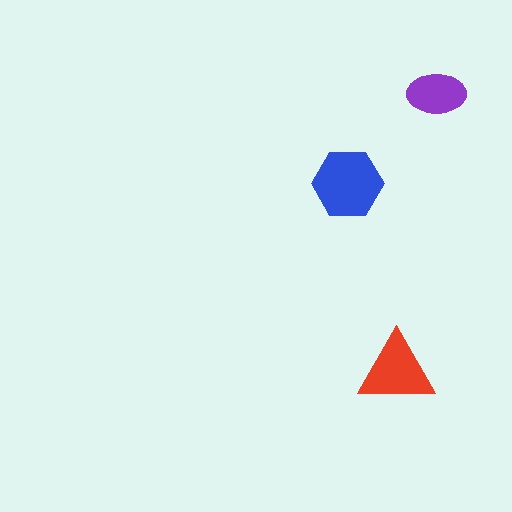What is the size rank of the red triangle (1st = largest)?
2nd.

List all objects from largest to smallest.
The blue hexagon, the red triangle, the purple ellipse.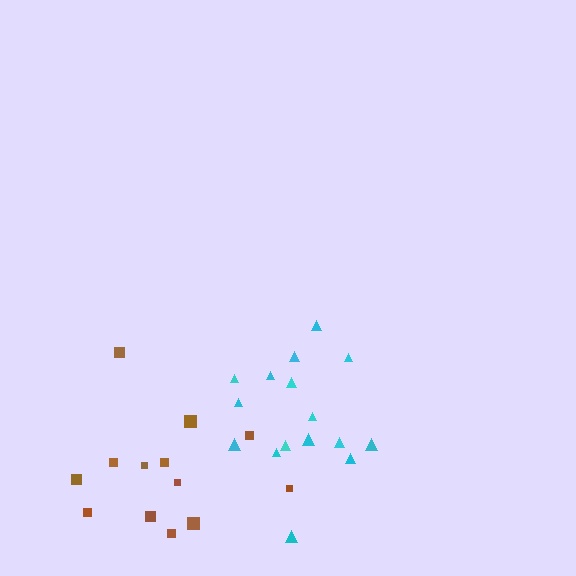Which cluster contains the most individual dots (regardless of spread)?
Cyan (16).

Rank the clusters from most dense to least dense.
brown, cyan.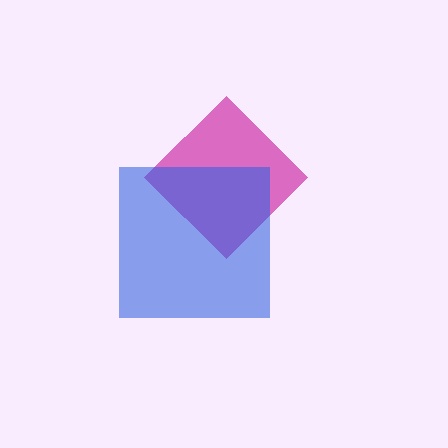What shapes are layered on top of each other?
The layered shapes are: a magenta diamond, a blue square.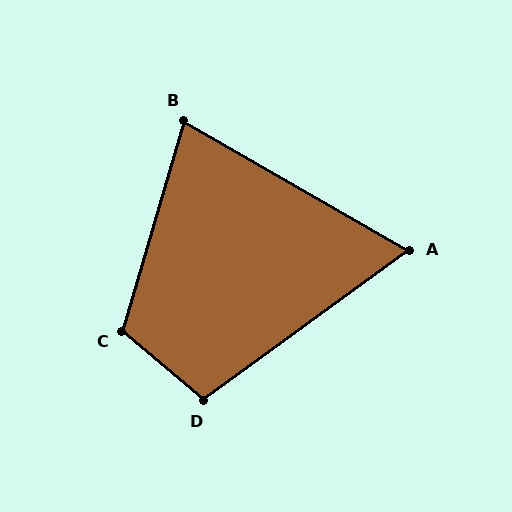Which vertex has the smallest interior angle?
A, at approximately 66 degrees.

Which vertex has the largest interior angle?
C, at approximately 114 degrees.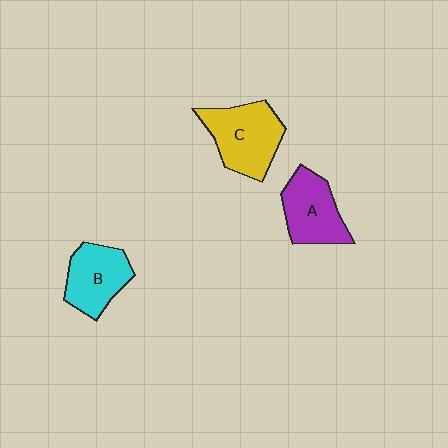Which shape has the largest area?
Shape C (yellow).